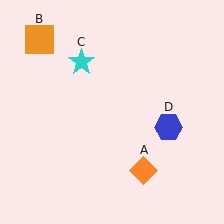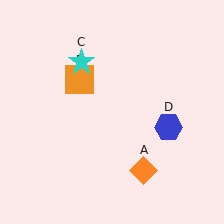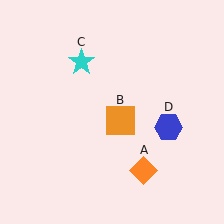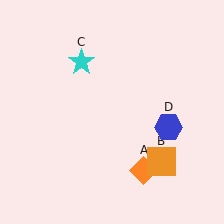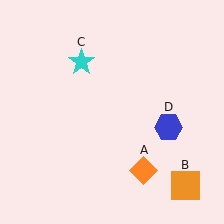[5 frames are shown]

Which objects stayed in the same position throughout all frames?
Orange diamond (object A) and cyan star (object C) and blue hexagon (object D) remained stationary.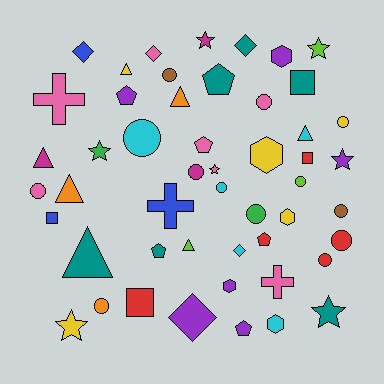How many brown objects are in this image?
There are 2 brown objects.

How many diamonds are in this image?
There are 5 diamonds.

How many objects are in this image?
There are 50 objects.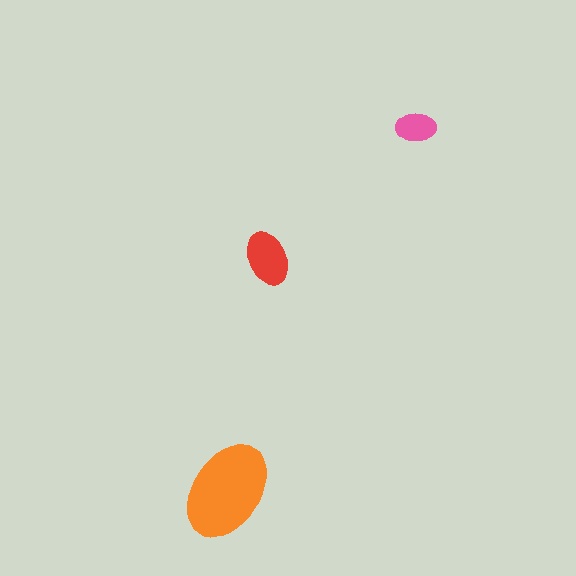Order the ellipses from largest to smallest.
the orange one, the red one, the pink one.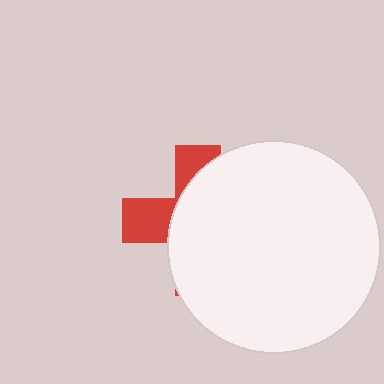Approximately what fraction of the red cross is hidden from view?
Roughly 69% of the red cross is hidden behind the white circle.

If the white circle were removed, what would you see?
You would see the complete red cross.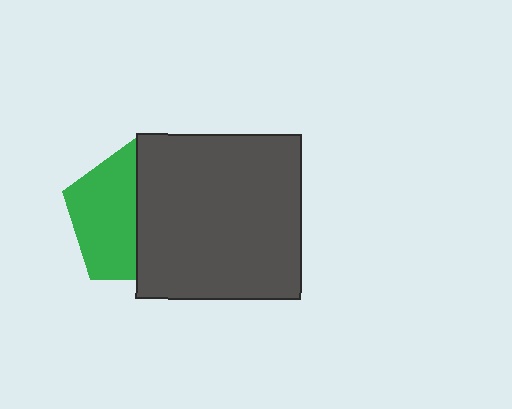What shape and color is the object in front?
The object in front is a dark gray square.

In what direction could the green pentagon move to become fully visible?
The green pentagon could move left. That would shift it out from behind the dark gray square entirely.